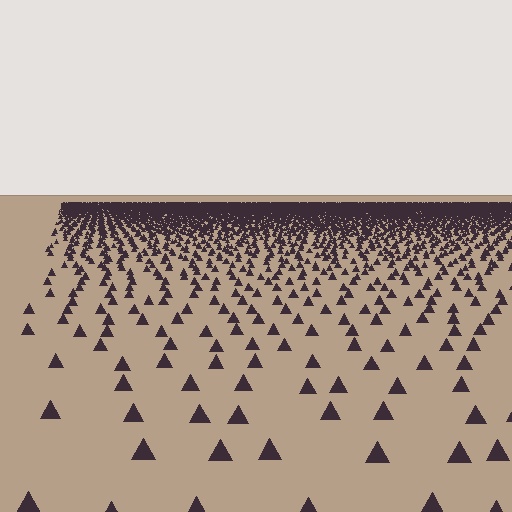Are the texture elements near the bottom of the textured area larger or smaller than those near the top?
Larger. Near the bottom, elements are closer to the viewer and appear at a bigger on-screen size.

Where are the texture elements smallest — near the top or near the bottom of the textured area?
Near the top.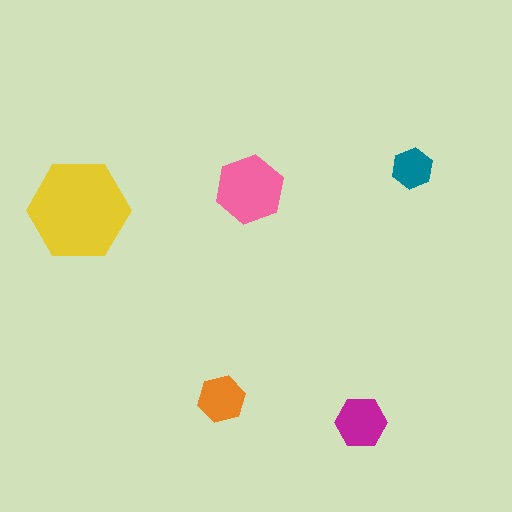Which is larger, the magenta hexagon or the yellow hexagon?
The yellow one.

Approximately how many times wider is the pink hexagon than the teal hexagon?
About 1.5 times wider.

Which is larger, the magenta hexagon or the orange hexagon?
The magenta one.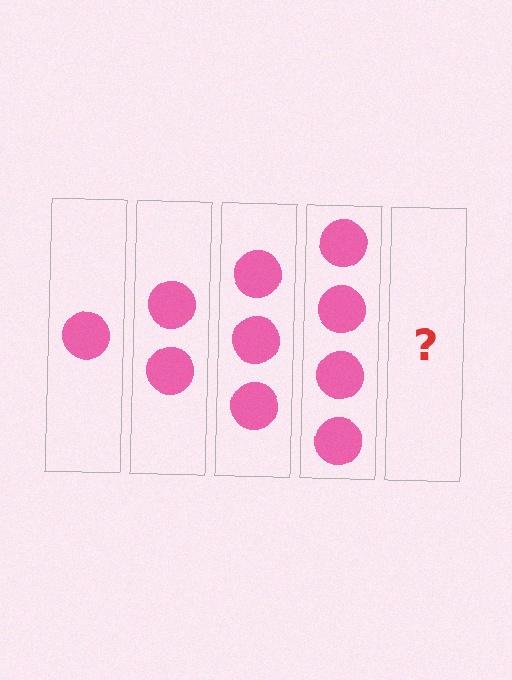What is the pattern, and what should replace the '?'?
The pattern is that each step adds one more circle. The '?' should be 5 circles.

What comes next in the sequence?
The next element should be 5 circles.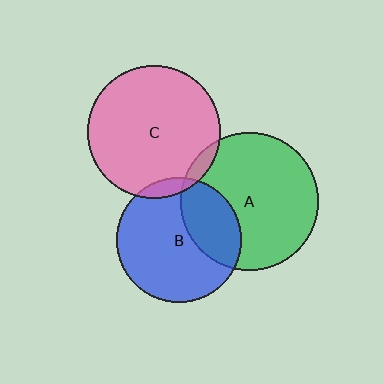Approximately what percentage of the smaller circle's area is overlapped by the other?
Approximately 5%.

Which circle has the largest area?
Circle A (green).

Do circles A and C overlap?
Yes.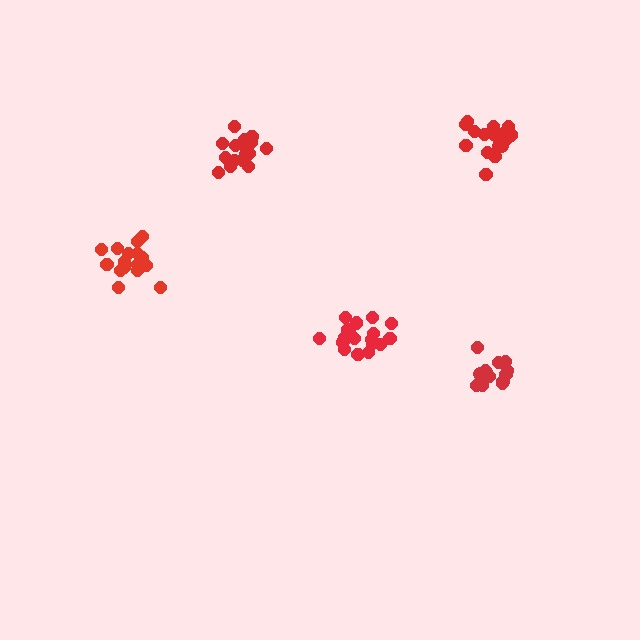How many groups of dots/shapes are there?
There are 5 groups.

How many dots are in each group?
Group 1: 20 dots, Group 2: 14 dots, Group 3: 18 dots, Group 4: 19 dots, Group 5: 17 dots (88 total).